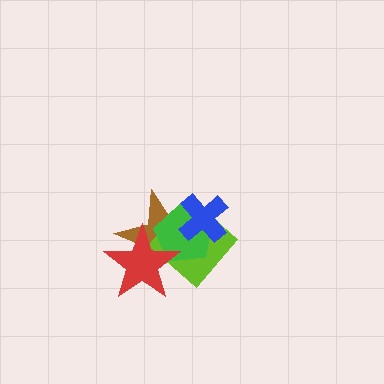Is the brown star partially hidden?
Yes, it is partially covered by another shape.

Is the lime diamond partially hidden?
Yes, it is partially covered by another shape.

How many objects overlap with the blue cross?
3 objects overlap with the blue cross.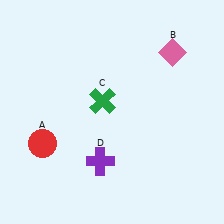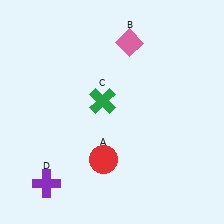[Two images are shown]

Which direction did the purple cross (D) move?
The purple cross (D) moved left.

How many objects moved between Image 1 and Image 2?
3 objects moved between the two images.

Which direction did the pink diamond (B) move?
The pink diamond (B) moved left.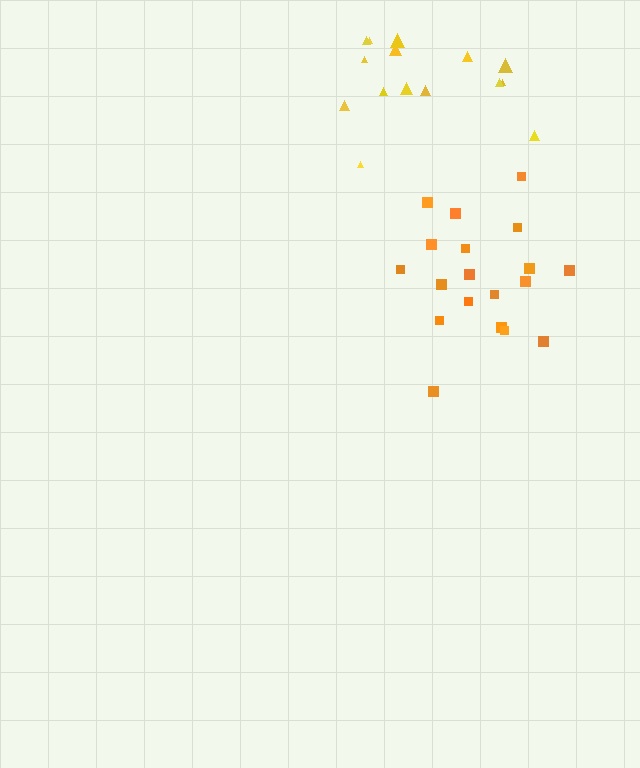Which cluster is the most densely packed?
Orange.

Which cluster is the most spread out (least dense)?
Yellow.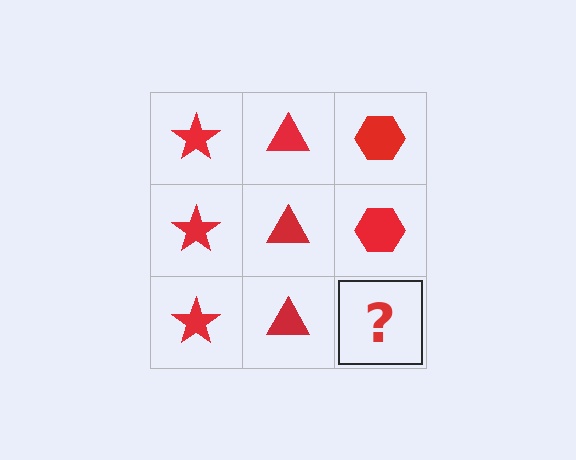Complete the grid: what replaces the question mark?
The question mark should be replaced with a red hexagon.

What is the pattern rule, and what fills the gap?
The rule is that each column has a consistent shape. The gap should be filled with a red hexagon.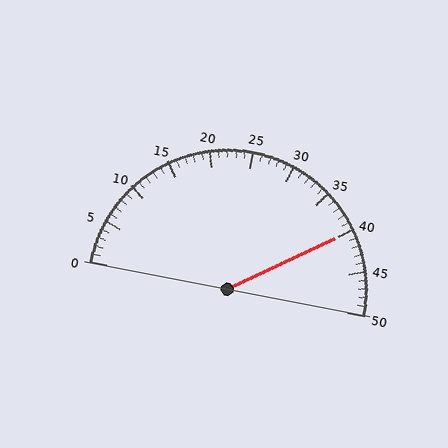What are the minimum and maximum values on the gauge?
The gauge ranges from 0 to 50.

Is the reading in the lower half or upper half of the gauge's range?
The reading is in the upper half of the range (0 to 50).